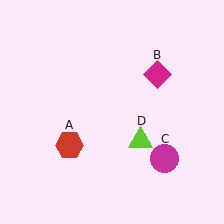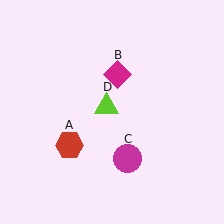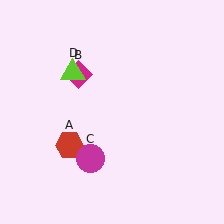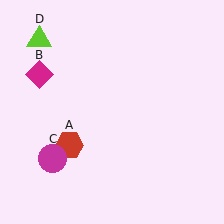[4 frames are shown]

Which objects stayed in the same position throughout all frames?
Red hexagon (object A) remained stationary.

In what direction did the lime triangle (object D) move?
The lime triangle (object D) moved up and to the left.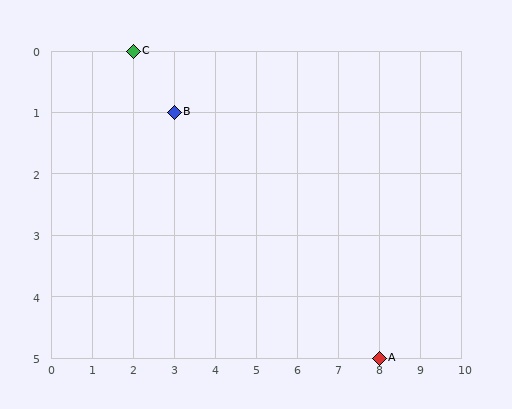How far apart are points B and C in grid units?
Points B and C are 1 column and 1 row apart (about 1.4 grid units diagonally).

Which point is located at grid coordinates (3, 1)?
Point B is at (3, 1).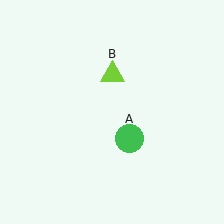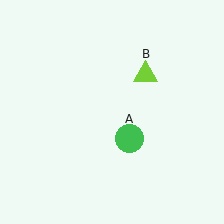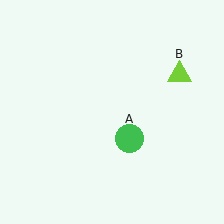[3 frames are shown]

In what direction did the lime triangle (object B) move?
The lime triangle (object B) moved right.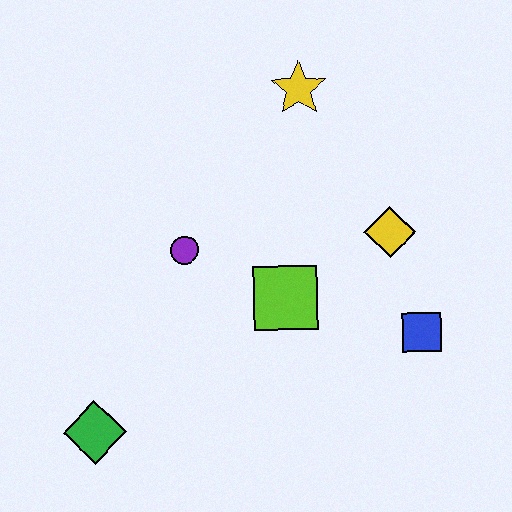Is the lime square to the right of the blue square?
No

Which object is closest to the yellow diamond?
The blue square is closest to the yellow diamond.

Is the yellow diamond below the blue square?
No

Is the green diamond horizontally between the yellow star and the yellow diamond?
No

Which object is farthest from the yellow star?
The green diamond is farthest from the yellow star.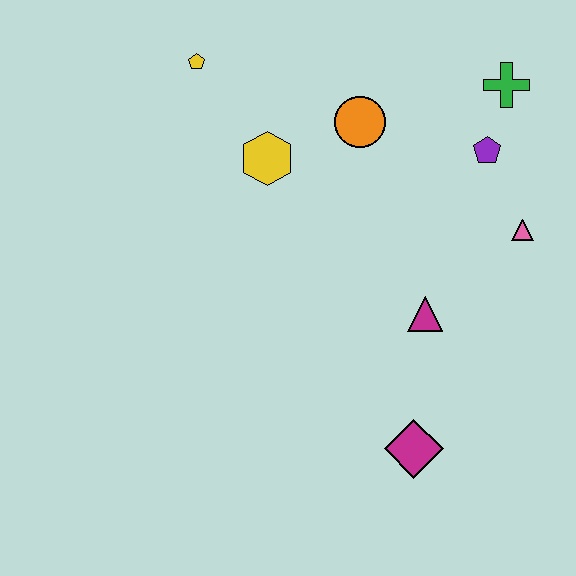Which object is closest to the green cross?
The purple pentagon is closest to the green cross.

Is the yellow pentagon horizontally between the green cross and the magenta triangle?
No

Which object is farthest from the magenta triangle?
The yellow pentagon is farthest from the magenta triangle.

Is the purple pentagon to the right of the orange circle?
Yes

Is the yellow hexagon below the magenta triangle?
No